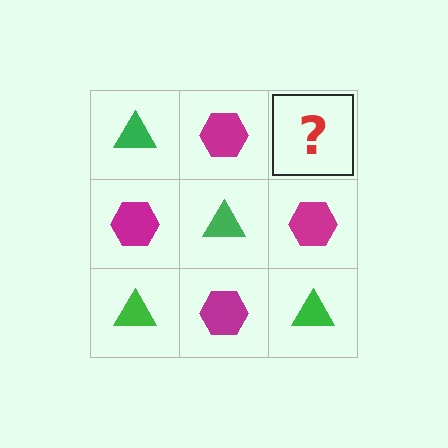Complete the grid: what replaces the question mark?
The question mark should be replaced with a green triangle.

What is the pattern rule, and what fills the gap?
The rule is that it alternates green triangle and magenta hexagon in a checkerboard pattern. The gap should be filled with a green triangle.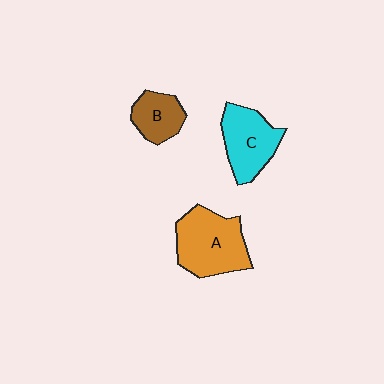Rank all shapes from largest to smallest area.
From largest to smallest: A (orange), C (cyan), B (brown).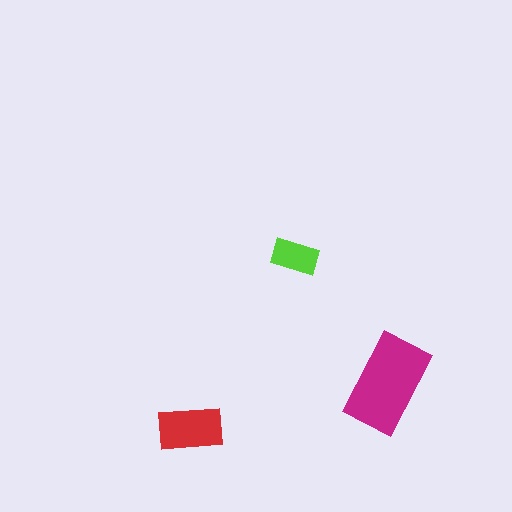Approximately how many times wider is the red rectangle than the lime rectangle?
About 1.5 times wider.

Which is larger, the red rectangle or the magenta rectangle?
The magenta one.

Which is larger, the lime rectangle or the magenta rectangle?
The magenta one.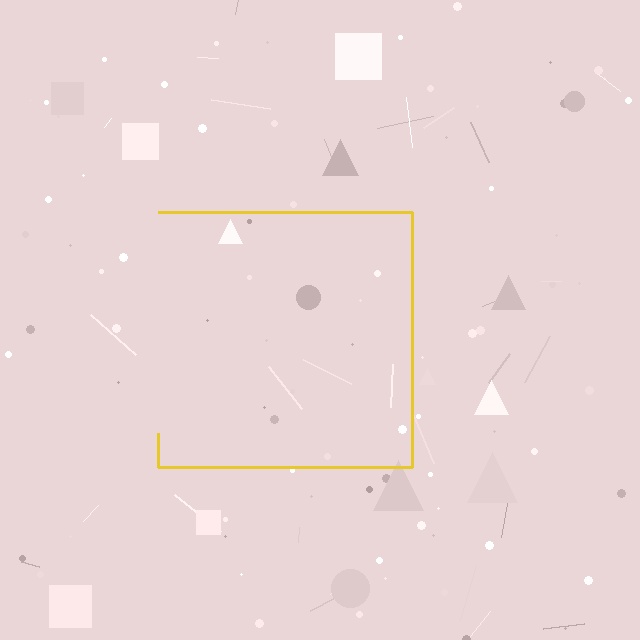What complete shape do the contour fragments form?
The contour fragments form a square.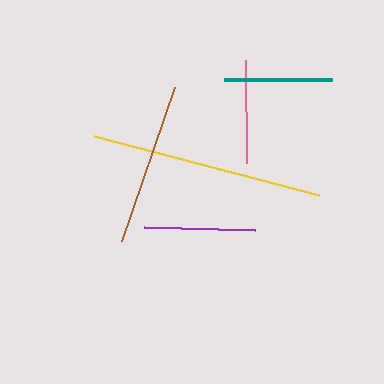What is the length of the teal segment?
The teal segment is approximately 108 pixels long.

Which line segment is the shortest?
The pink line is the shortest at approximately 103 pixels.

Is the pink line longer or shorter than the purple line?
The purple line is longer than the pink line.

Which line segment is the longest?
The yellow line is the longest at approximately 232 pixels.